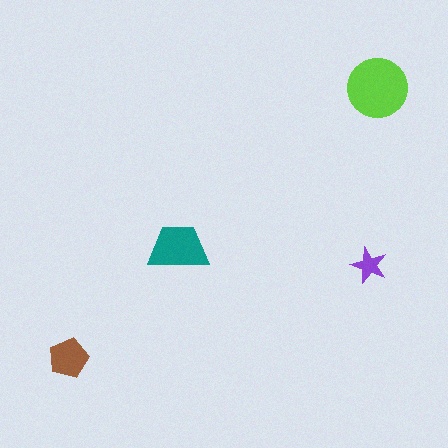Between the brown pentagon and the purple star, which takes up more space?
The brown pentagon.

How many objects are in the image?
There are 4 objects in the image.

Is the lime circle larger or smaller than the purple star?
Larger.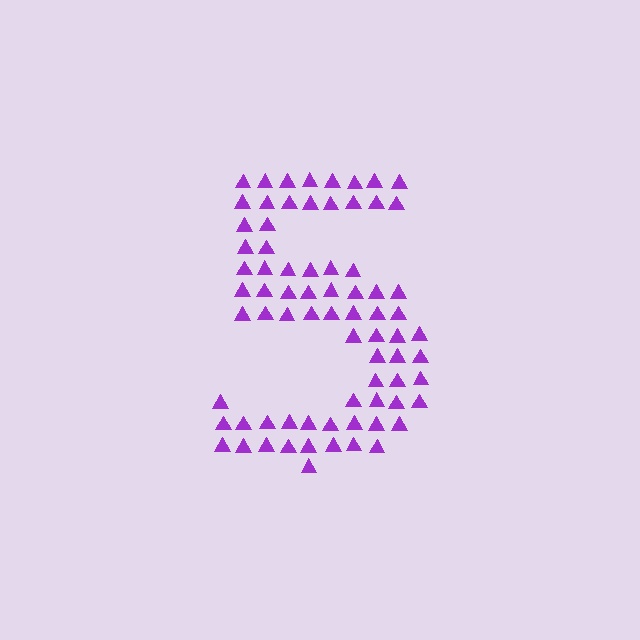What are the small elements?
The small elements are triangles.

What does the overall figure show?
The overall figure shows the digit 5.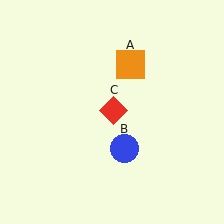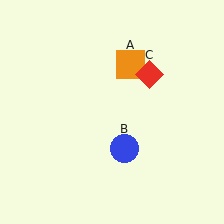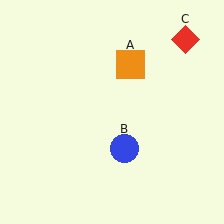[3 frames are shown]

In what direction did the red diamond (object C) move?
The red diamond (object C) moved up and to the right.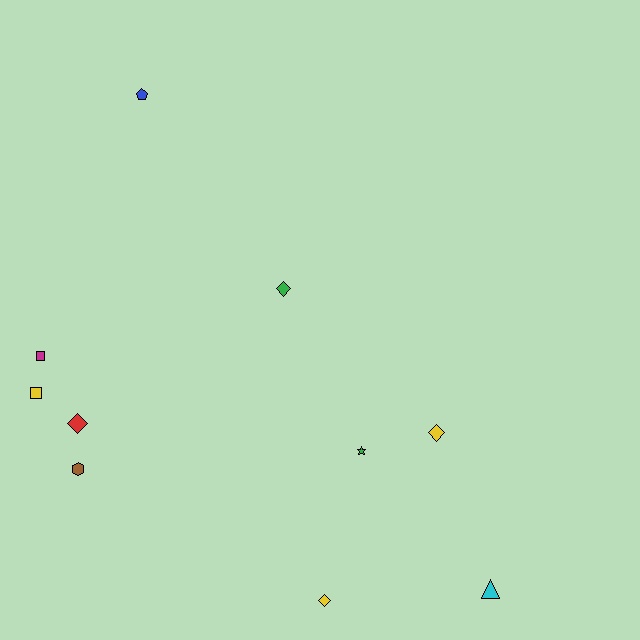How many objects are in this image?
There are 10 objects.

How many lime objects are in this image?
There are no lime objects.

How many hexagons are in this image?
There is 1 hexagon.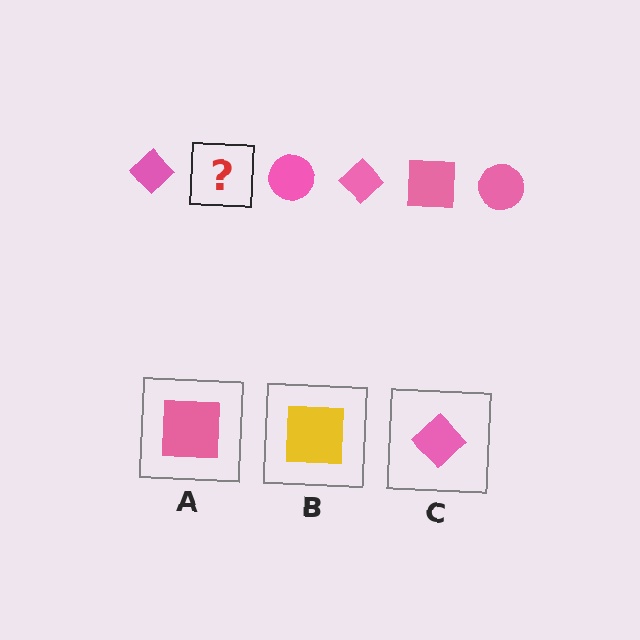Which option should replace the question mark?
Option A.